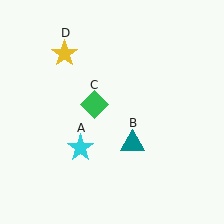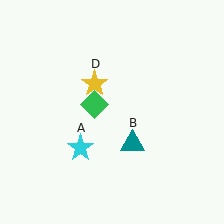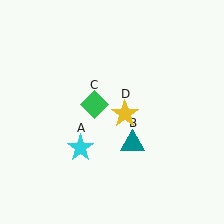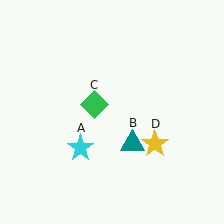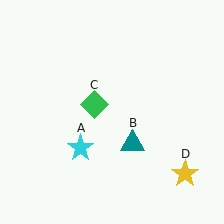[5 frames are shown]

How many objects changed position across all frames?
1 object changed position: yellow star (object D).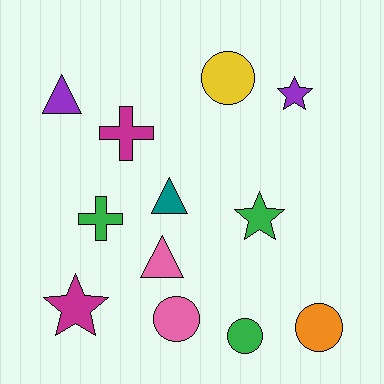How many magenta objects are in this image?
There are 2 magenta objects.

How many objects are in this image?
There are 12 objects.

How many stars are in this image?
There are 3 stars.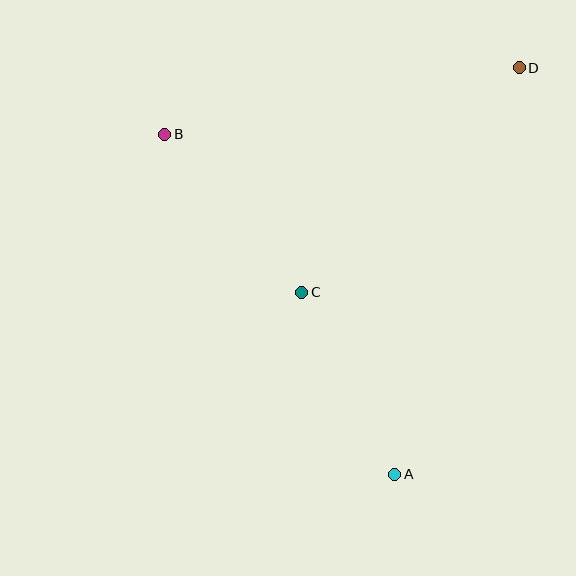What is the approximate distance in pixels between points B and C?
The distance between B and C is approximately 209 pixels.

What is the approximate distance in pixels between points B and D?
The distance between B and D is approximately 361 pixels.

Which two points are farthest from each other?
Points A and D are farthest from each other.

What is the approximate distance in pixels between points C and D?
The distance between C and D is approximately 313 pixels.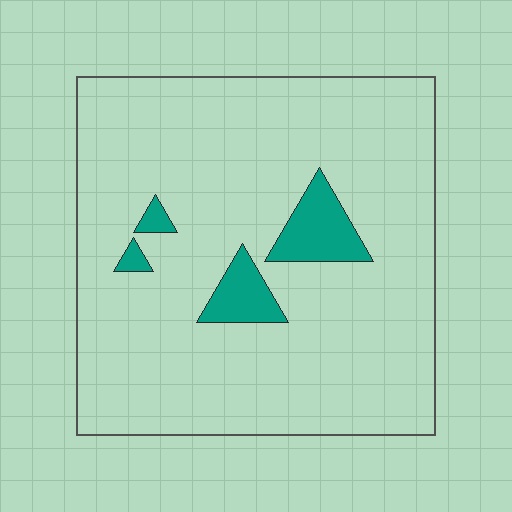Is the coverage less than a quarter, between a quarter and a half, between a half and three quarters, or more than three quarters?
Less than a quarter.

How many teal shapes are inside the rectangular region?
4.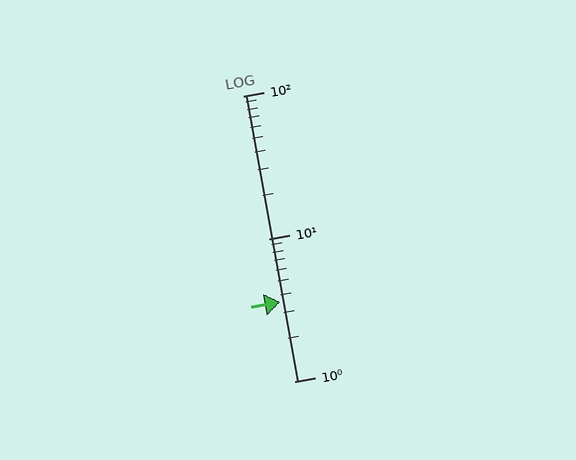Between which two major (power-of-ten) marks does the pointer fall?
The pointer is between 1 and 10.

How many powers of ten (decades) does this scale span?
The scale spans 2 decades, from 1 to 100.